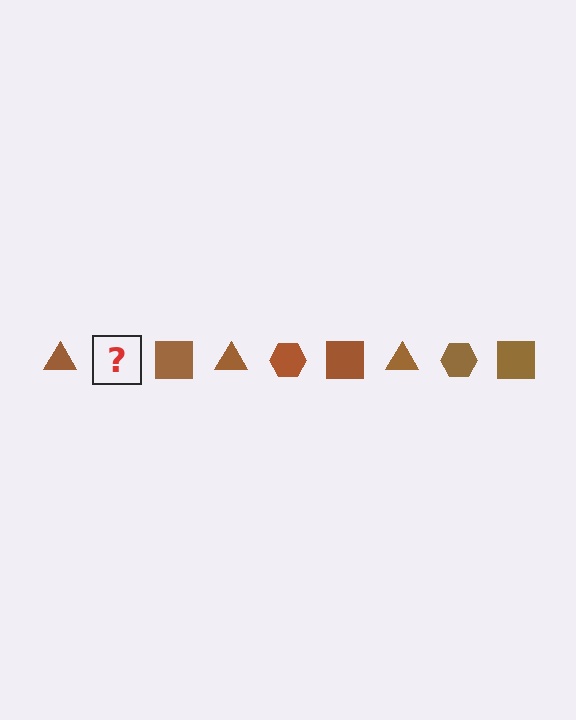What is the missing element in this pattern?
The missing element is a brown hexagon.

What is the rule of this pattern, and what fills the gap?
The rule is that the pattern cycles through triangle, hexagon, square shapes in brown. The gap should be filled with a brown hexagon.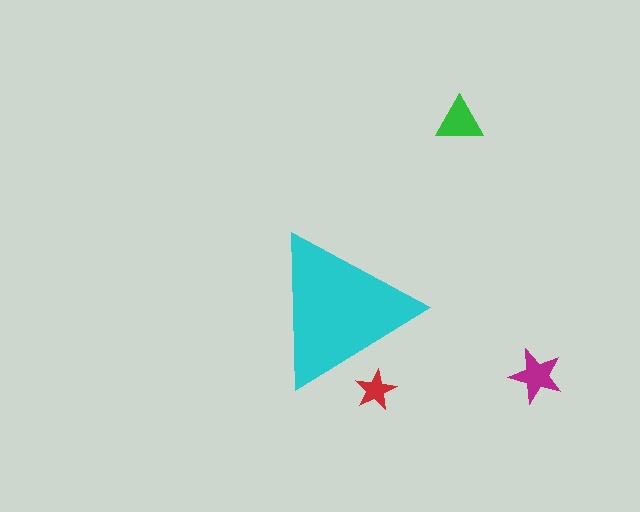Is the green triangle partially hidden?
No, the green triangle is fully visible.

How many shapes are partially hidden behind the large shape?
1 shape is partially hidden.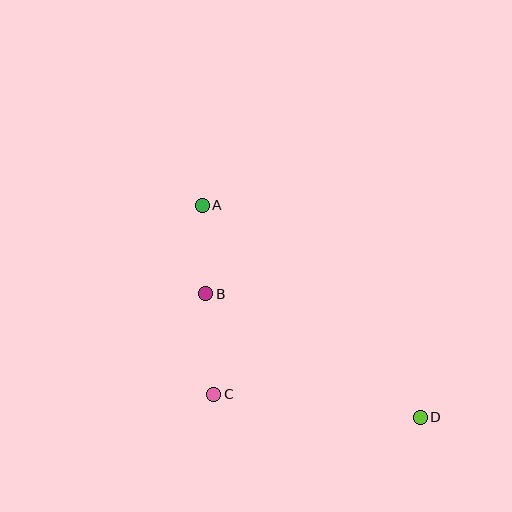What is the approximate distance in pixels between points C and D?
The distance between C and D is approximately 208 pixels.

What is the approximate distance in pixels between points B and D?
The distance between B and D is approximately 248 pixels.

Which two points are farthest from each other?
Points A and D are farthest from each other.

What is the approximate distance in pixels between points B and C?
The distance between B and C is approximately 101 pixels.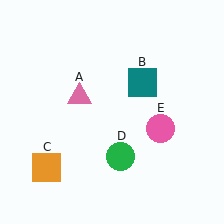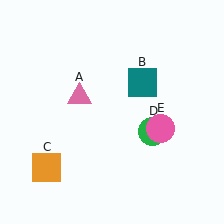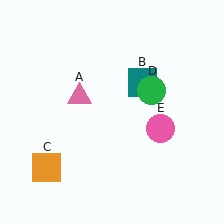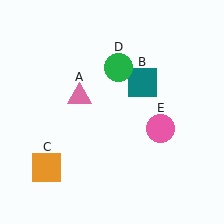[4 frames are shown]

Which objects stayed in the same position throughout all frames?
Pink triangle (object A) and teal square (object B) and orange square (object C) and pink circle (object E) remained stationary.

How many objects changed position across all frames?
1 object changed position: green circle (object D).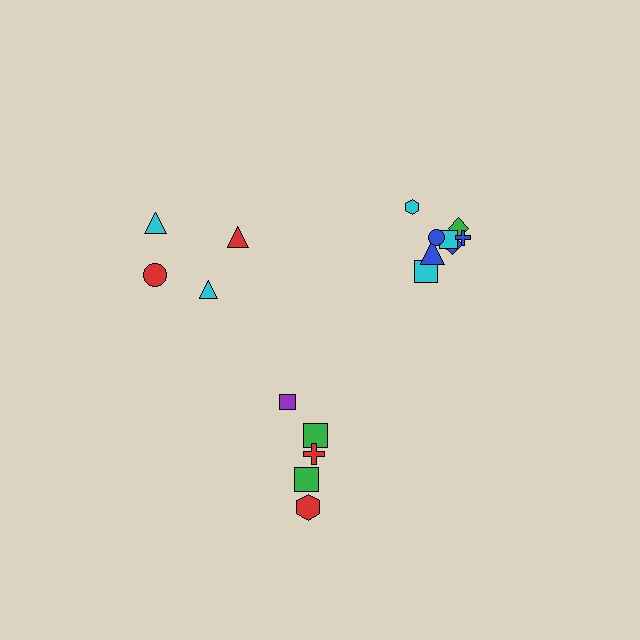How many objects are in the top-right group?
There are 8 objects.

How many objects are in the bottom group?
There are 5 objects.